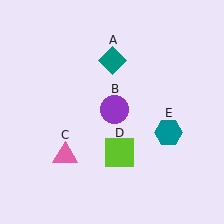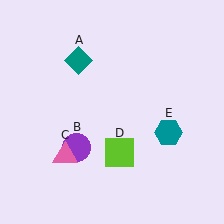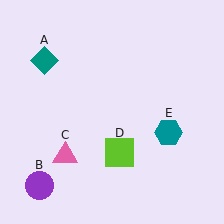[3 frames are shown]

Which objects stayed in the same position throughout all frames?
Pink triangle (object C) and lime square (object D) and teal hexagon (object E) remained stationary.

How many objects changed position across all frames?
2 objects changed position: teal diamond (object A), purple circle (object B).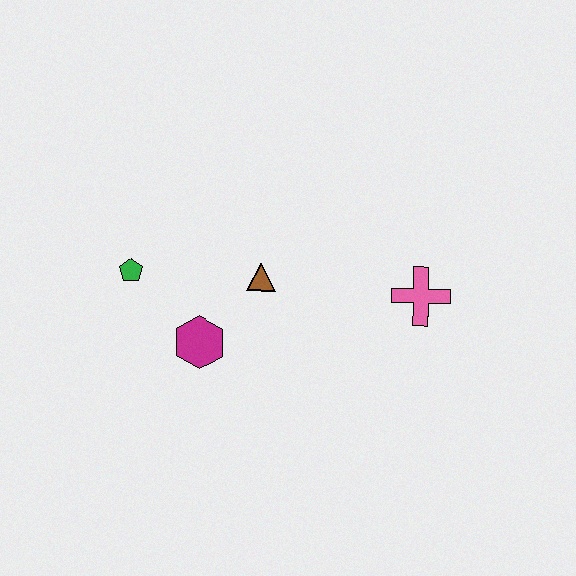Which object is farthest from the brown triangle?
The pink cross is farthest from the brown triangle.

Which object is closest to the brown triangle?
The magenta hexagon is closest to the brown triangle.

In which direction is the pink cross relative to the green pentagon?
The pink cross is to the right of the green pentagon.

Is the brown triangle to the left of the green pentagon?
No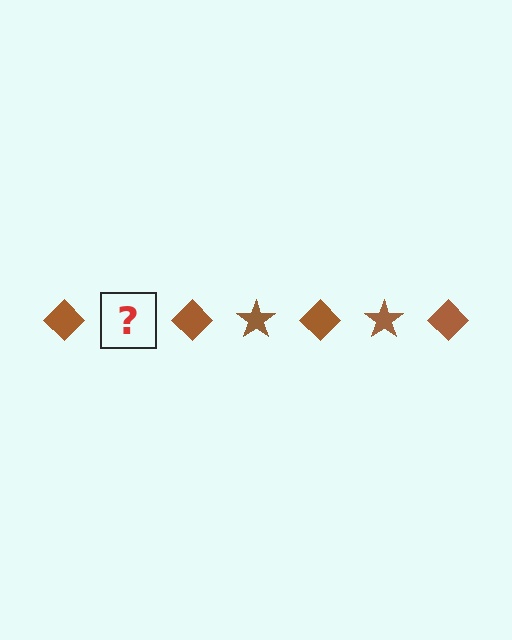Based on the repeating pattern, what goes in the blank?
The blank should be a brown star.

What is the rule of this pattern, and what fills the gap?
The rule is that the pattern cycles through diamond, star shapes in brown. The gap should be filled with a brown star.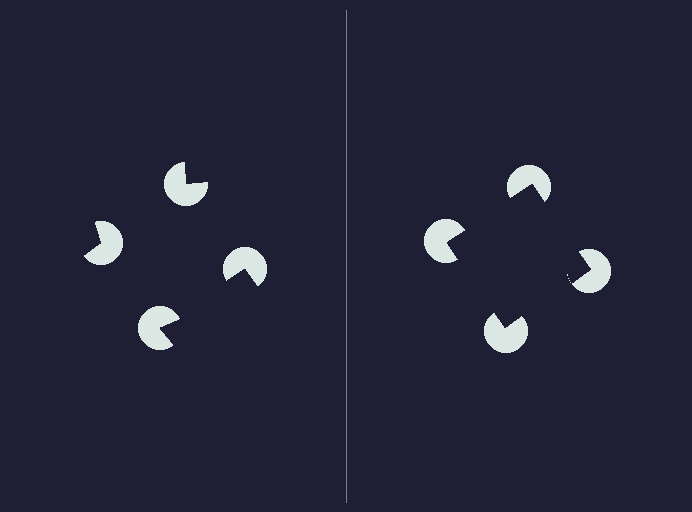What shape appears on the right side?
An illusory square.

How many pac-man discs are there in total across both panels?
8 — 4 on each side.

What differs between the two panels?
The pac-man discs are positioned identically on both sides; only the wedge orientations differ. On the right they align to a square; on the left they are misaligned.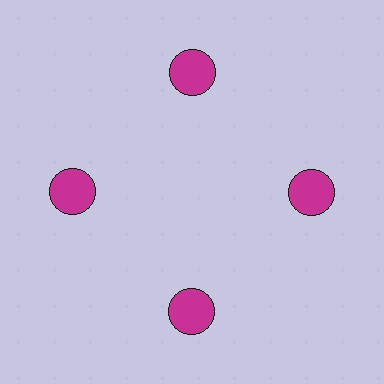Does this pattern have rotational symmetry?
Yes, this pattern has 4-fold rotational symmetry. It looks the same after rotating 90 degrees around the center.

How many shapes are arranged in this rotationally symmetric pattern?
There are 4 shapes, arranged in 4 groups of 1.